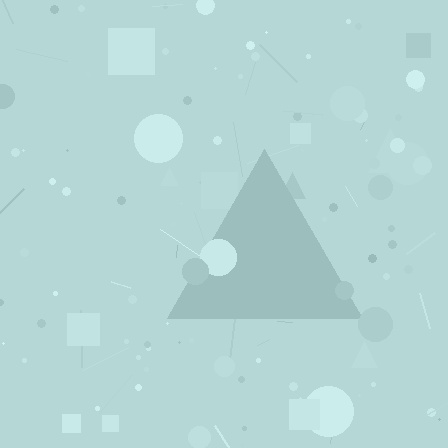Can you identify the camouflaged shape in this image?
The camouflaged shape is a triangle.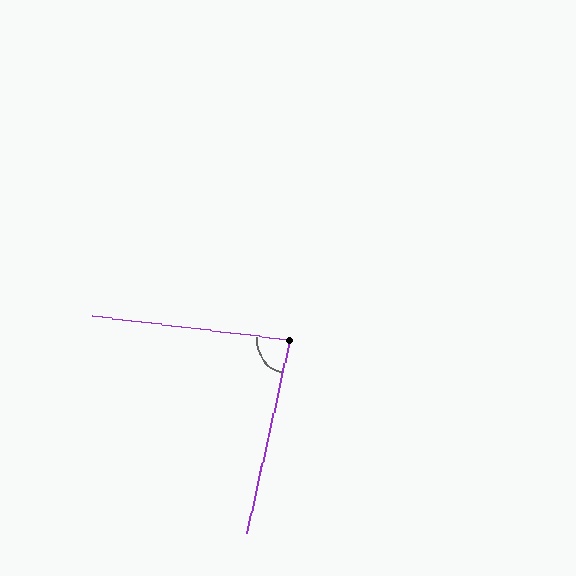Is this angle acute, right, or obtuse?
It is acute.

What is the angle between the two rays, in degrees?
Approximately 85 degrees.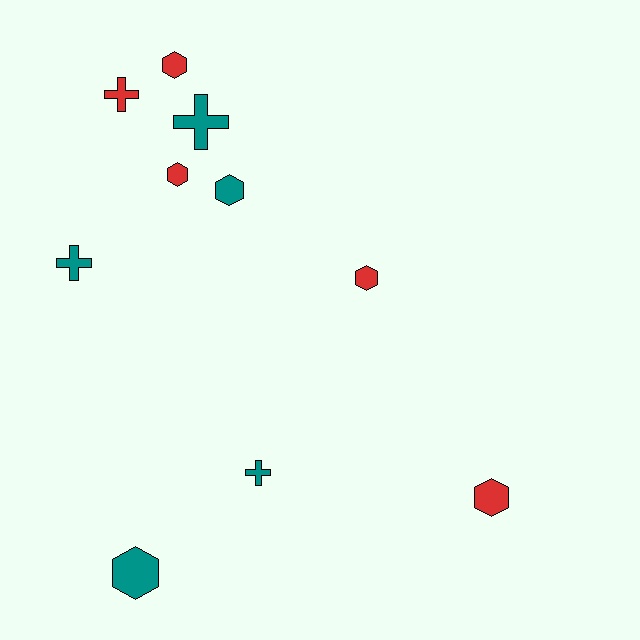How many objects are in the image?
There are 10 objects.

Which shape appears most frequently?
Hexagon, with 6 objects.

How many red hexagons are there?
There are 4 red hexagons.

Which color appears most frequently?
Red, with 5 objects.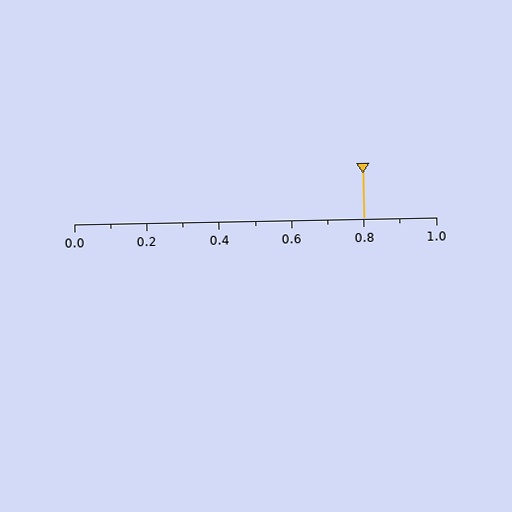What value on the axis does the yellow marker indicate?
The marker indicates approximately 0.8.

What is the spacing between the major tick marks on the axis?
The major ticks are spaced 0.2 apart.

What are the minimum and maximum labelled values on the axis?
The axis runs from 0.0 to 1.0.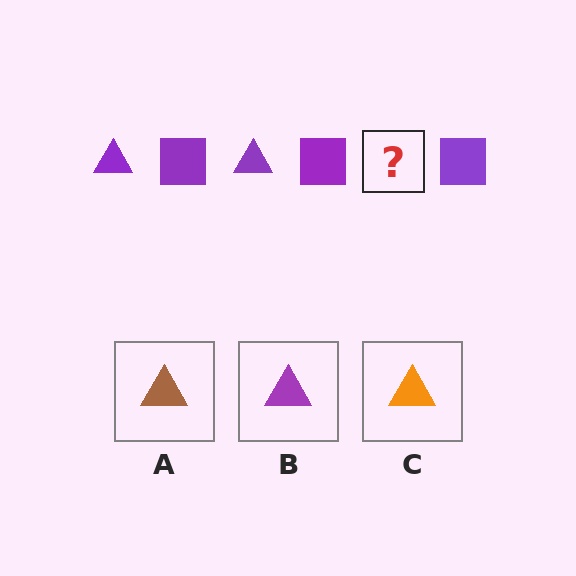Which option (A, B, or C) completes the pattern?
B.